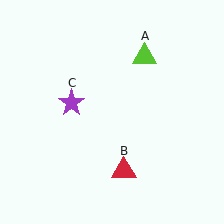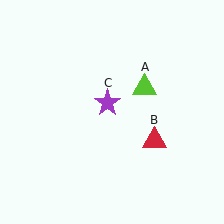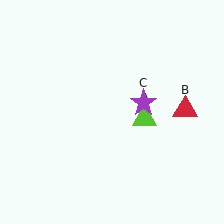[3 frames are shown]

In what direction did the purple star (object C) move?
The purple star (object C) moved right.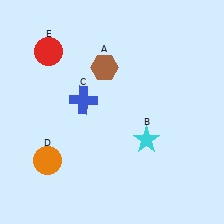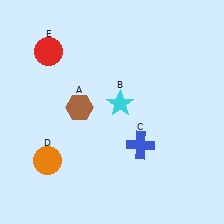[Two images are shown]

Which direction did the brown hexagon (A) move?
The brown hexagon (A) moved down.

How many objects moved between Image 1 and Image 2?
3 objects moved between the two images.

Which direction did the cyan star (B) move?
The cyan star (B) moved up.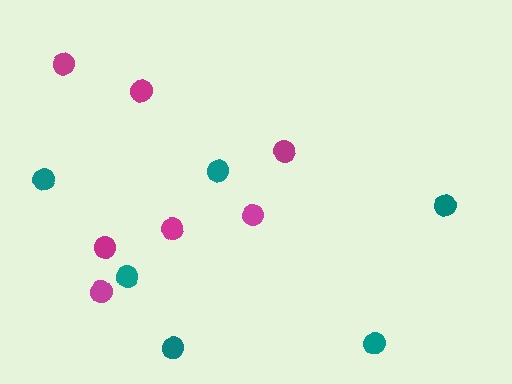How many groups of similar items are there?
There are 2 groups: one group of magenta circles (7) and one group of teal circles (6).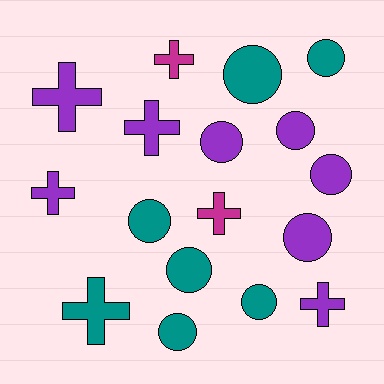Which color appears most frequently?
Purple, with 8 objects.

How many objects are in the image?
There are 17 objects.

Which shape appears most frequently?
Circle, with 10 objects.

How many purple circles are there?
There are 4 purple circles.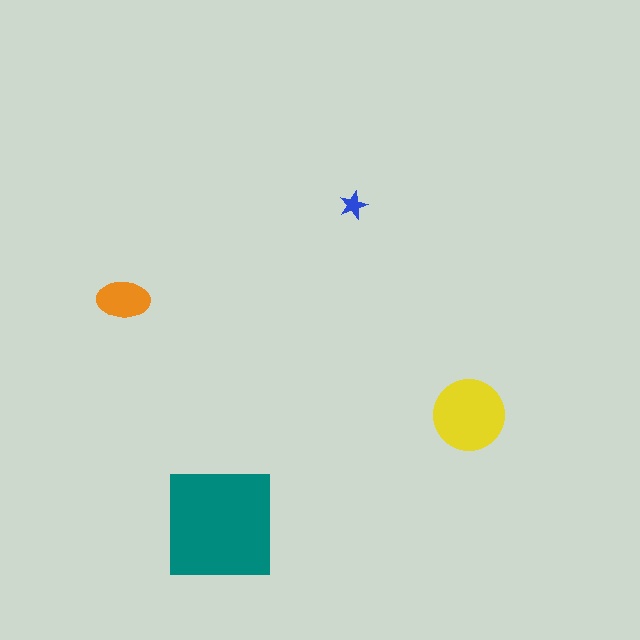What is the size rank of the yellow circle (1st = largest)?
2nd.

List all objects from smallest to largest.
The blue star, the orange ellipse, the yellow circle, the teal square.